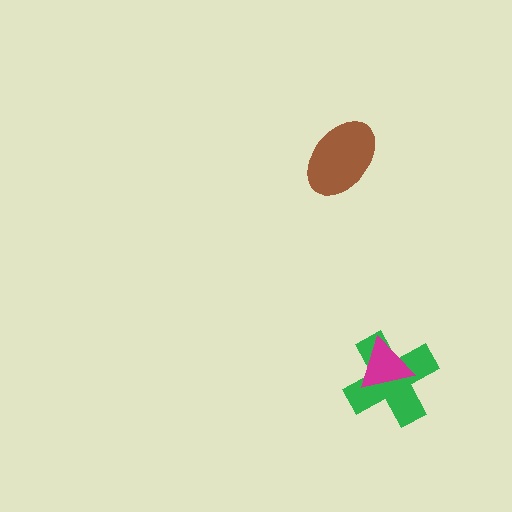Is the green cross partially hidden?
Yes, it is partially covered by another shape.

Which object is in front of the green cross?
The magenta triangle is in front of the green cross.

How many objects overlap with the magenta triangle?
1 object overlaps with the magenta triangle.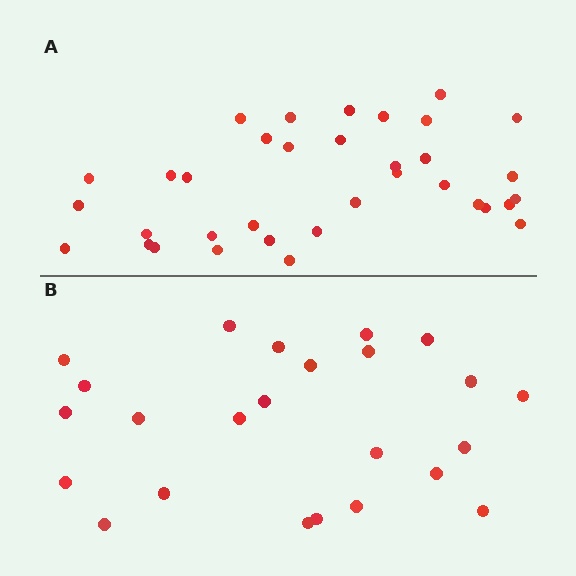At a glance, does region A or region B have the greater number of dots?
Region A (the top region) has more dots.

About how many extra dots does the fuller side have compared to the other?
Region A has roughly 12 or so more dots than region B.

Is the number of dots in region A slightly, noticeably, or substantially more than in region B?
Region A has substantially more. The ratio is roughly 1.5 to 1.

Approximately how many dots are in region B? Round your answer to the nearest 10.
About 20 dots. (The exact count is 24, which rounds to 20.)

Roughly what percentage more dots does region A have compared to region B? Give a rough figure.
About 45% more.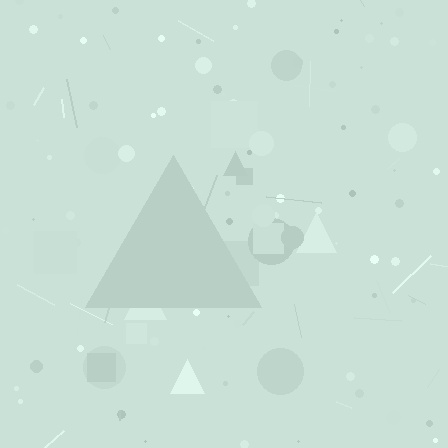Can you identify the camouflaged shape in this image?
The camouflaged shape is a triangle.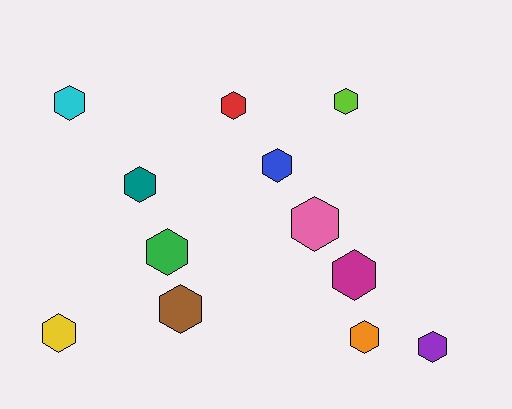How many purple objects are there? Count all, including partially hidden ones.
There is 1 purple object.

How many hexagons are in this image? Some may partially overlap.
There are 12 hexagons.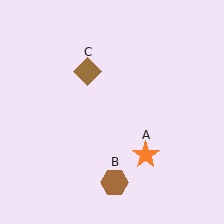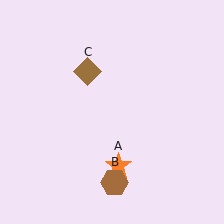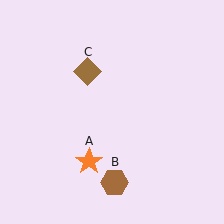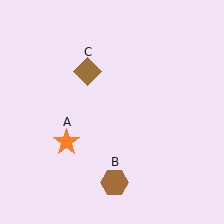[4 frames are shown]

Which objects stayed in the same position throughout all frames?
Brown hexagon (object B) and brown diamond (object C) remained stationary.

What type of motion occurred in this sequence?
The orange star (object A) rotated clockwise around the center of the scene.